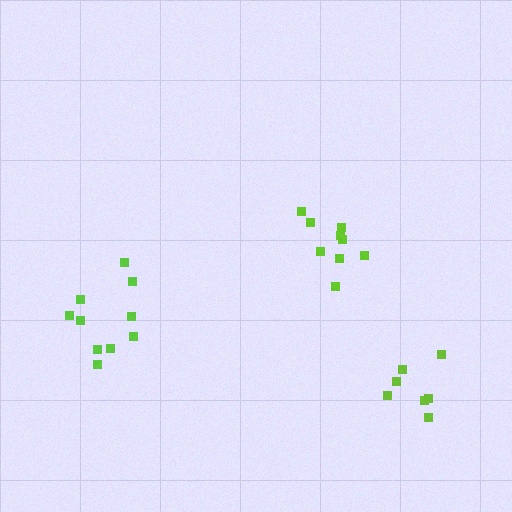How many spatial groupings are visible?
There are 3 spatial groupings.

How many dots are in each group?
Group 1: 10 dots, Group 2: 9 dots, Group 3: 7 dots (26 total).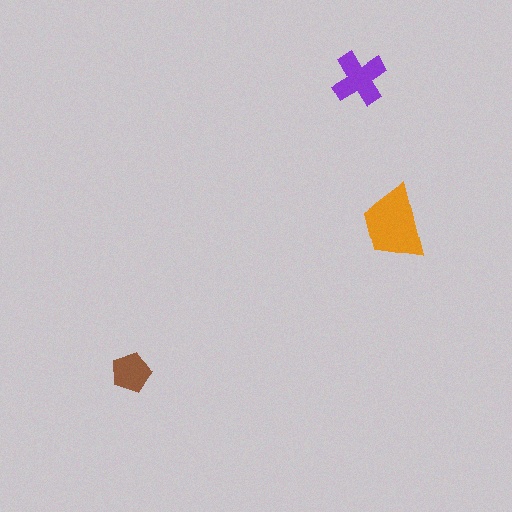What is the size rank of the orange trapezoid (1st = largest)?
1st.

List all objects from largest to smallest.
The orange trapezoid, the purple cross, the brown pentagon.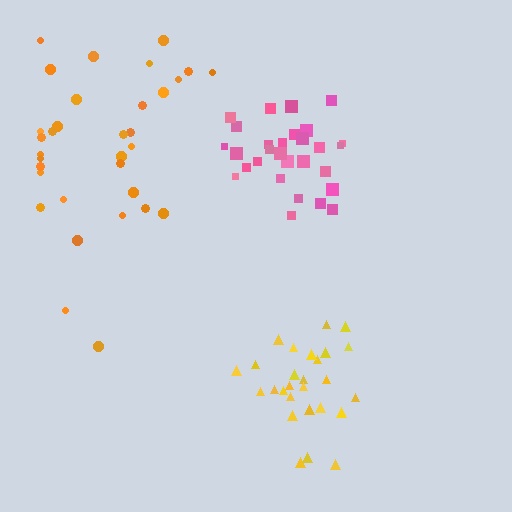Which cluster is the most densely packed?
Pink.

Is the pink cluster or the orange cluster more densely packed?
Pink.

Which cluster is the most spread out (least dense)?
Orange.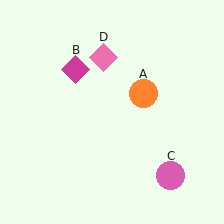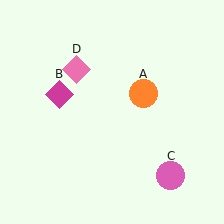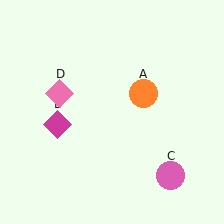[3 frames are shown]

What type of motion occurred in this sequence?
The magenta diamond (object B), pink diamond (object D) rotated counterclockwise around the center of the scene.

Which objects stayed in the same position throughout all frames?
Orange circle (object A) and pink circle (object C) remained stationary.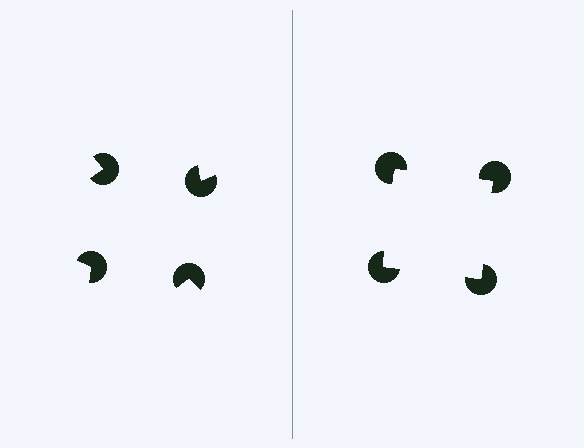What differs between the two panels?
The pac-man discs are positioned identically on both sides; only the wedge orientations differ. On the right they align to a square; on the left they are misaligned.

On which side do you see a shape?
An illusory square appears on the right side. On the left side the wedge cuts are rotated, so no coherent shape forms.